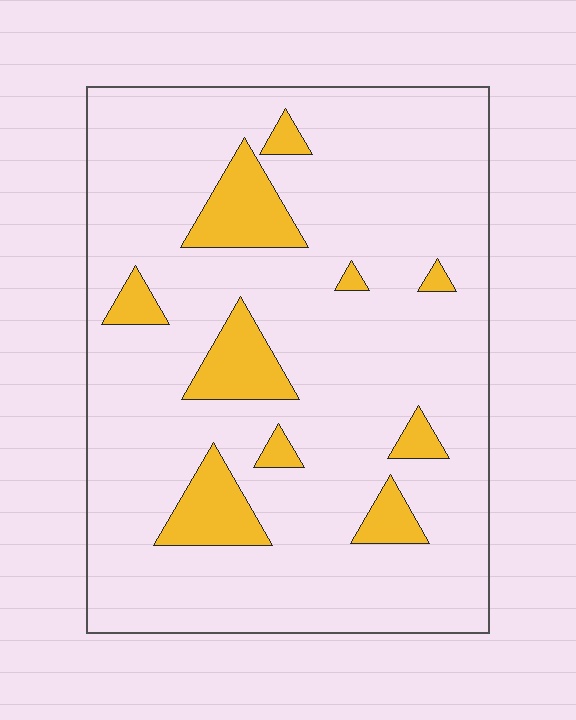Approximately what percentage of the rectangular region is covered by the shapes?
Approximately 15%.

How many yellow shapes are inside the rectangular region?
10.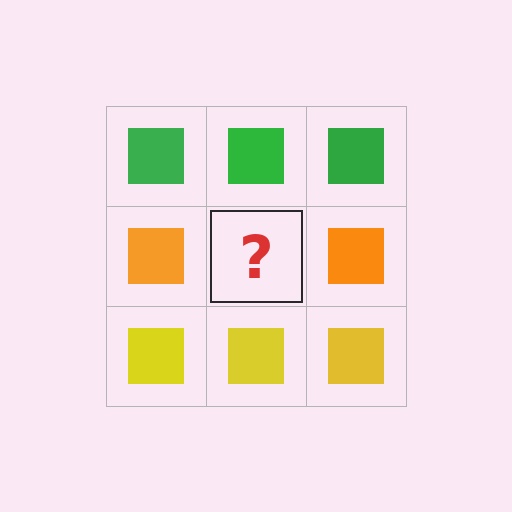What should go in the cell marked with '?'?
The missing cell should contain an orange square.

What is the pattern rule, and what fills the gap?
The rule is that each row has a consistent color. The gap should be filled with an orange square.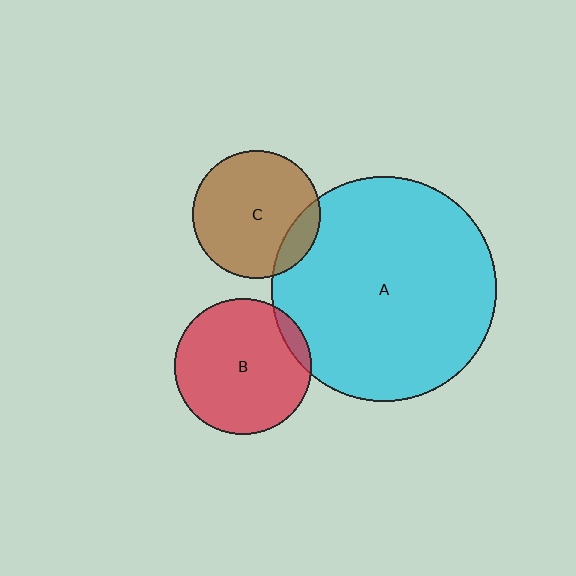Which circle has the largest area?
Circle A (cyan).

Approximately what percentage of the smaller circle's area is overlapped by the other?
Approximately 5%.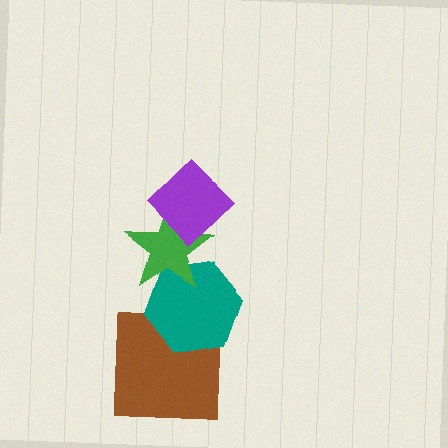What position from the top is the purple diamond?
The purple diamond is 1st from the top.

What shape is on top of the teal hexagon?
The green star is on top of the teal hexagon.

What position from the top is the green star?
The green star is 2nd from the top.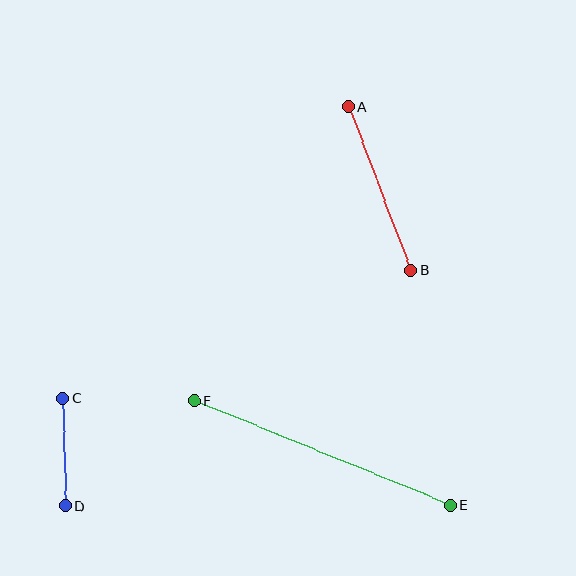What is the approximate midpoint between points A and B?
The midpoint is at approximately (380, 189) pixels.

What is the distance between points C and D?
The distance is approximately 108 pixels.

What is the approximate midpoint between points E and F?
The midpoint is at approximately (322, 453) pixels.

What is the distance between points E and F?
The distance is approximately 277 pixels.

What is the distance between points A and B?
The distance is approximately 175 pixels.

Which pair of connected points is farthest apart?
Points E and F are farthest apart.